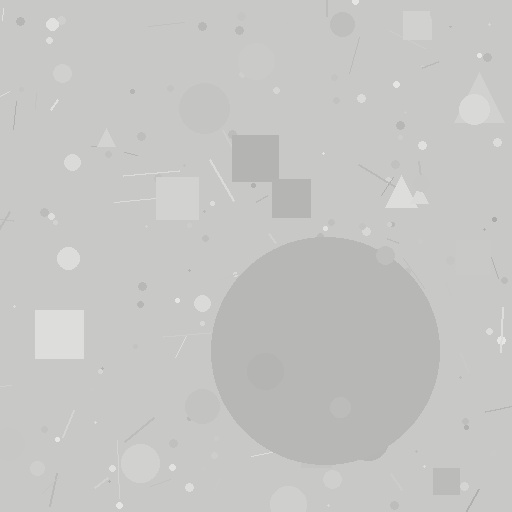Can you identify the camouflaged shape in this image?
The camouflaged shape is a circle.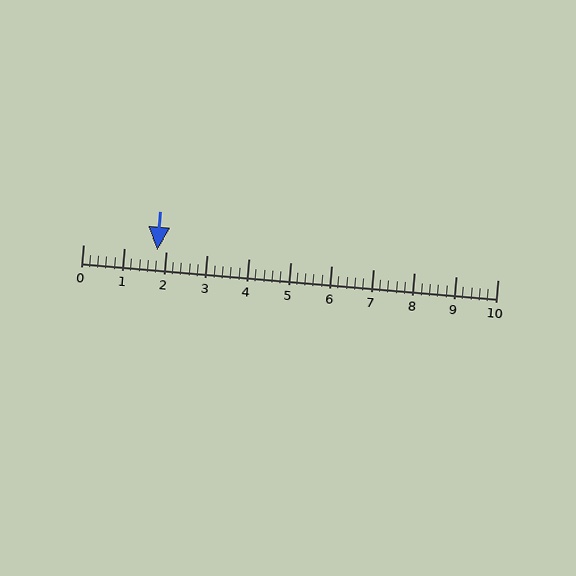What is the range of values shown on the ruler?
The ruler shows values from 0 to 10.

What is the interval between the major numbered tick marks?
The major tick marks are spaced 1 units apart.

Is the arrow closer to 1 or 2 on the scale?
The arrow is closer to 2.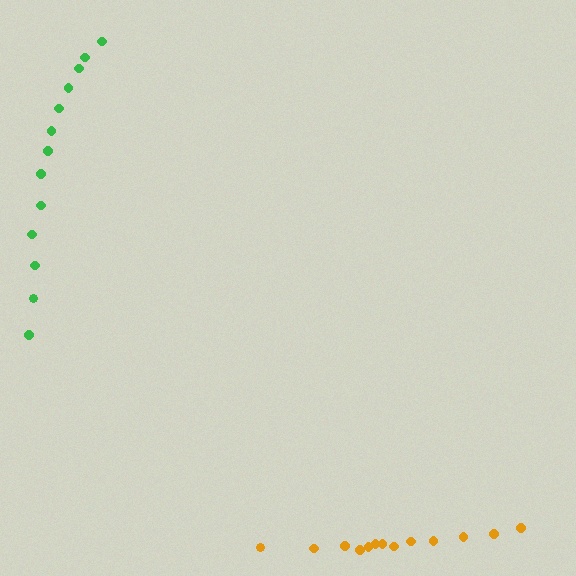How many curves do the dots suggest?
There are 2 distinct paths.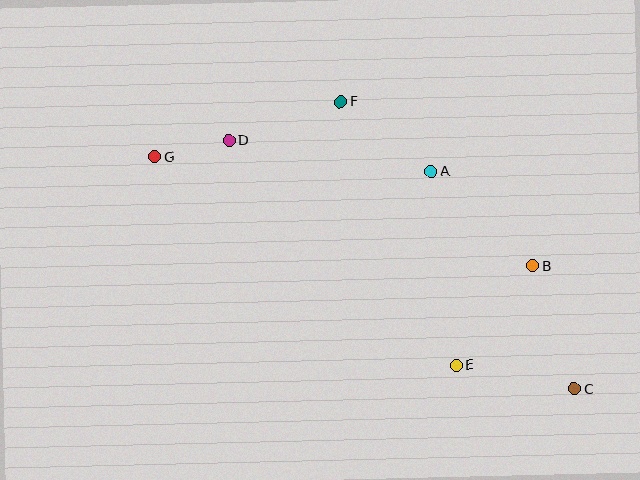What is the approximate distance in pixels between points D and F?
The distance between D and F is approximately 118 pixels.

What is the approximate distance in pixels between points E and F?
The distance between E and F is approximately 288 pixels.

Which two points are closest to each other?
Points D and G are closest to each other.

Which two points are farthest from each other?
Points C and G are farthest from each other.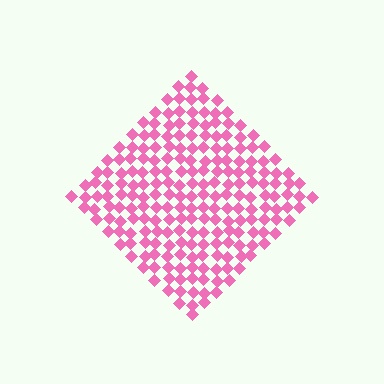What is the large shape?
The large shape is a diamond.